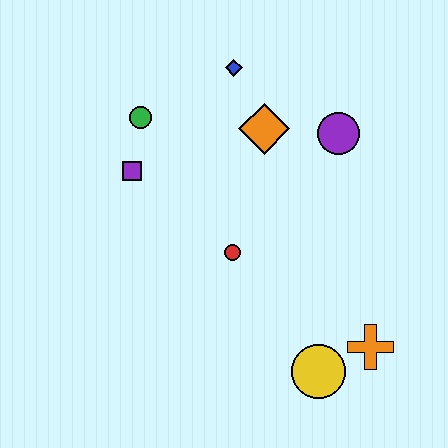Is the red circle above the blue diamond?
No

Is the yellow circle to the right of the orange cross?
No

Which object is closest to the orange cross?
The yellow circle is closest to the orange cross.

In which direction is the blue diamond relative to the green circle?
The blue diamond is to the right of the green circle.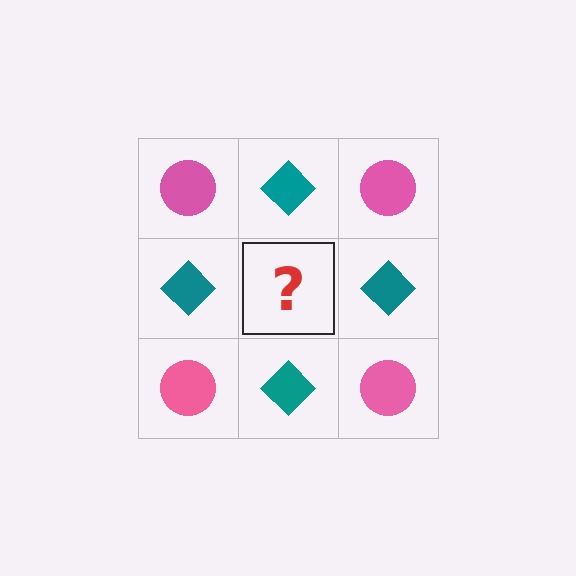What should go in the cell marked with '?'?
The missing cell should contain a pink circle.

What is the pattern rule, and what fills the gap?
The rule is that it alternates pink circle and teal diamond in a checkerboard pattern. The gap should be filled with a pink circle.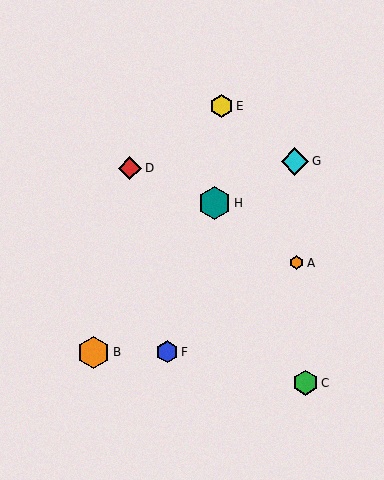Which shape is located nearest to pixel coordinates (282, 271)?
The orange hexagon (labeled A) at (297, 263) is nearest to that location.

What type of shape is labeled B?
Shape B is an orange hexagon.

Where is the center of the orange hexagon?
The center of the orange hexagon is at (94, 352).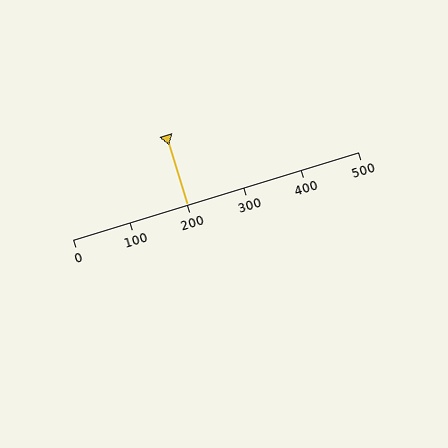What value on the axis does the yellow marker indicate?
The marker indicates approximately 200.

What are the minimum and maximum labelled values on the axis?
The axis runs from 0 to 500.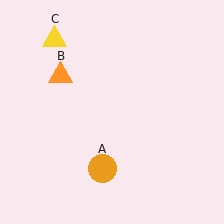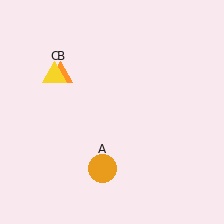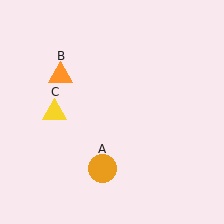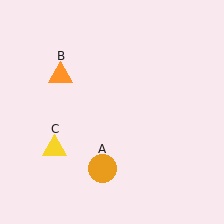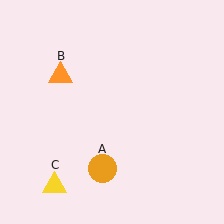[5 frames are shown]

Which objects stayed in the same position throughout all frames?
Orange circle (object A) and orange triangle (object B) remained stationary.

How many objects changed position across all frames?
1 object changed position: yellow triangle (object C).